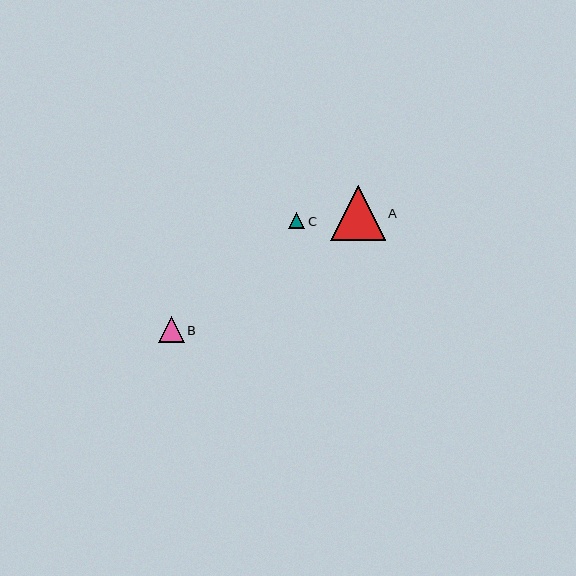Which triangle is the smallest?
Triangle C is the smallest with a size of approximately 16 pixels.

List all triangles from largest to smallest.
From largest to smallest: A, B, C.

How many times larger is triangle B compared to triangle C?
Triangle B is approximately 1.6 times the size of triangle C.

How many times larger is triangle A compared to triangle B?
Triangle A is approximately 2.1 times the size of triangle B.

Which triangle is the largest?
Triangle A is the largest with a size of approximately 55 pixels.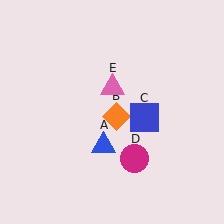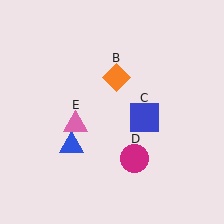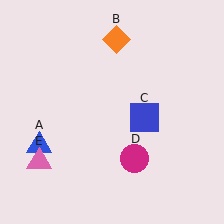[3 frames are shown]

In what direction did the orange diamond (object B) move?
The orange diamond (object B) moved up.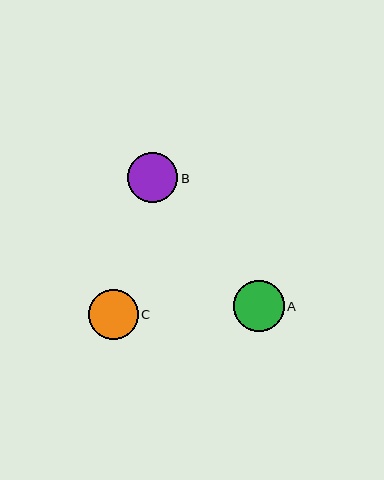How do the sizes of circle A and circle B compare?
Circle A and circle B are approximately the same size.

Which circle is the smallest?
Circle C is the smallest with a size of approximately 50 pixels.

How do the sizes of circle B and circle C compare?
Circle B and circle C are approximately the same size.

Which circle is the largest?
Circle A is the largest with a size of approximately 51 pixels.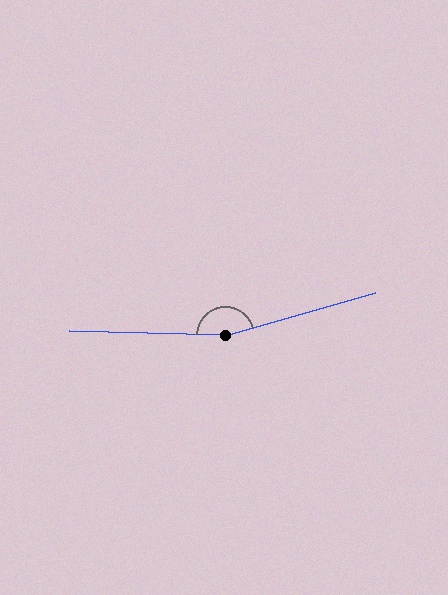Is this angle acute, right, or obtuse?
It is obtuse.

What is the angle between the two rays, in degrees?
Approximately 162 degrees.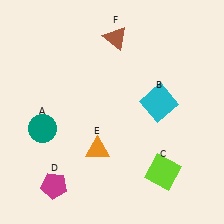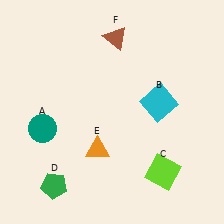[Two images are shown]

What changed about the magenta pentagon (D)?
In Image 1, D is magenta. In Image 2, it changed to green.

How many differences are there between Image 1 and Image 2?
There is 1 difference between the two images.